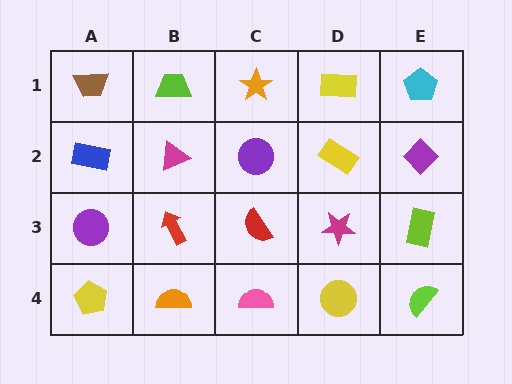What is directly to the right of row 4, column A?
An orange semicircle.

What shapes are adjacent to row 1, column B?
A magenta triangle (row 2, column B), a brown trapezoid (row 1, column A), an orange star (row 1, column C).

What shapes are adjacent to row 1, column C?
A purple circle (row 2, column C), a lime trapezoid (row 1, column B), a yellow rectangle (row 1, column D).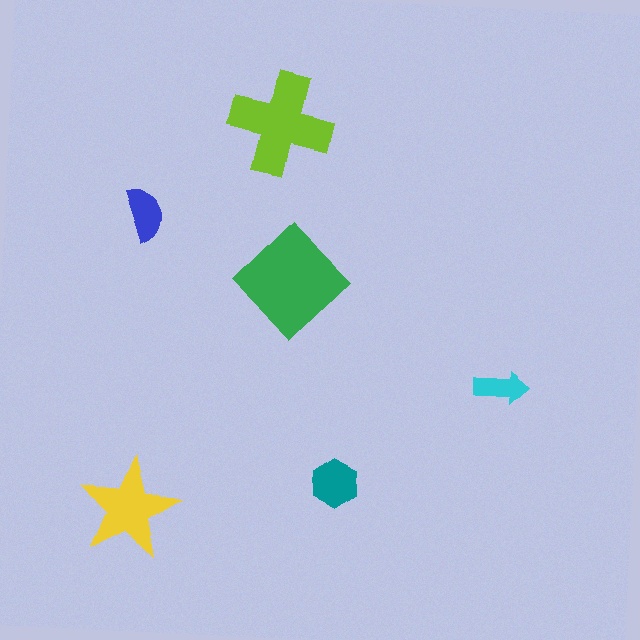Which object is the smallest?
The cyan arrow.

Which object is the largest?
The green diamond.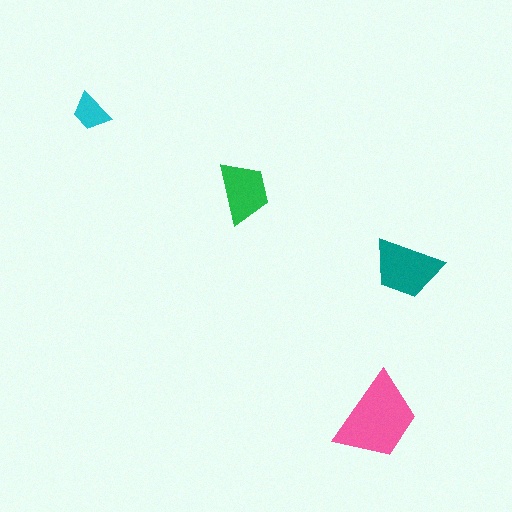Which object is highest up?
The cyan trapezoid is topmost.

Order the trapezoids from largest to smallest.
the pink one, the teal one, the green one, the cyan one.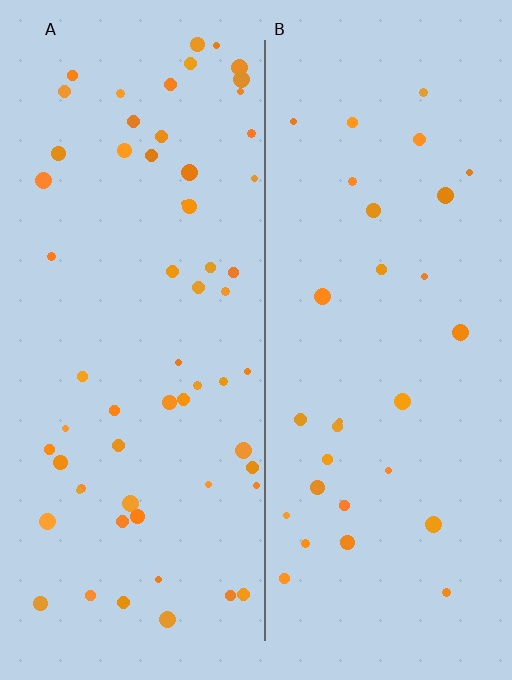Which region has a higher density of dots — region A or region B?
A (the left).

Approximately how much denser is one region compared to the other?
Approximately 2.0× — region A over region B.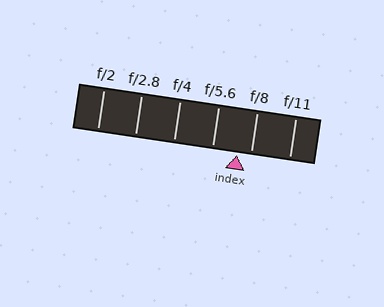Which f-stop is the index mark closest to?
The index mark is closest to f/8.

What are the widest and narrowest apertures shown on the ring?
The widest aperture shown is f/2 and the narrowest is f/11.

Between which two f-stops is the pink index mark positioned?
The index mark is between f/5.6 and f/8.